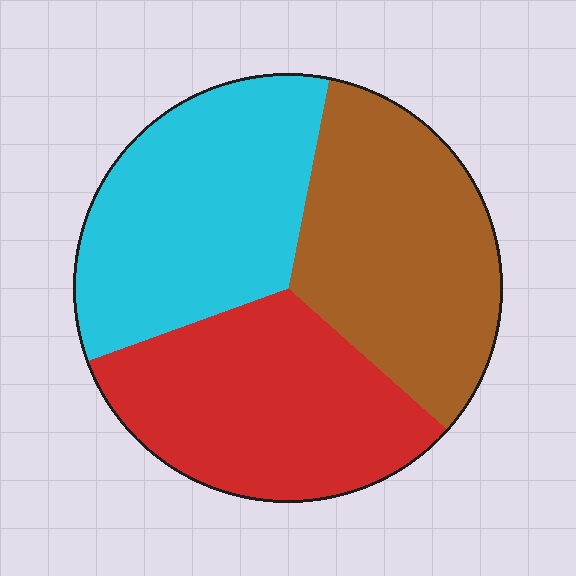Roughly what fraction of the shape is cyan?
Cyan covers 34% of the shape.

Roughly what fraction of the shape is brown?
Brown covers roughly 35% of the shape.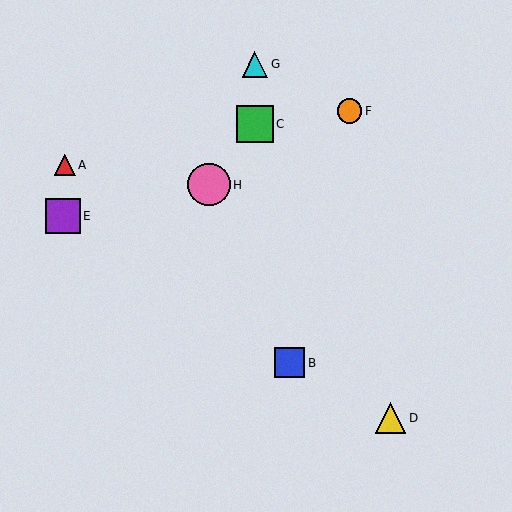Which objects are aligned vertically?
Objects C, G are aligned vertically.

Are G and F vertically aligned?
No, G is at x≈255 and F is at x≈349.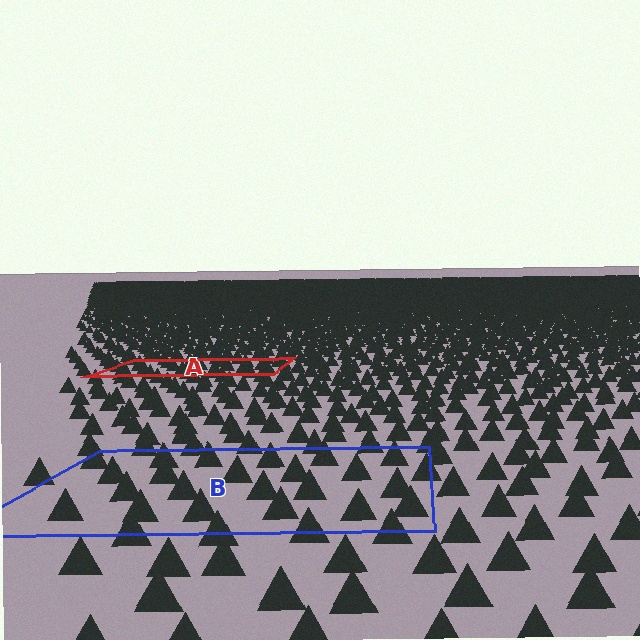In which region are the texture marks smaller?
The texture marks are smaller in region A, because it is farther away.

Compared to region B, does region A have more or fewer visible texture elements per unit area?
Region A has more texture elements per unit area — they are packed more densely because it is farther away.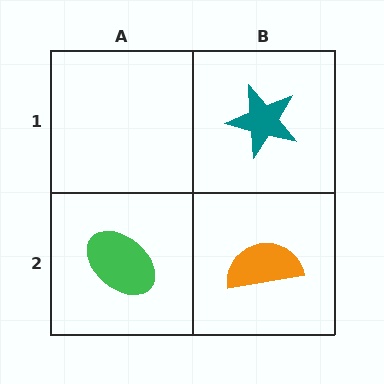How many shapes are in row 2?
2 shapes.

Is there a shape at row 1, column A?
No, that cell is empty.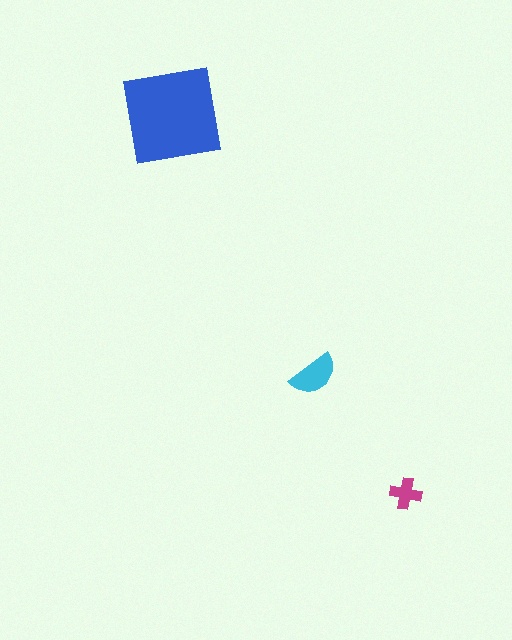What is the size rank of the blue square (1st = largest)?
1st.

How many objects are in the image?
There are 3 objects in the image.